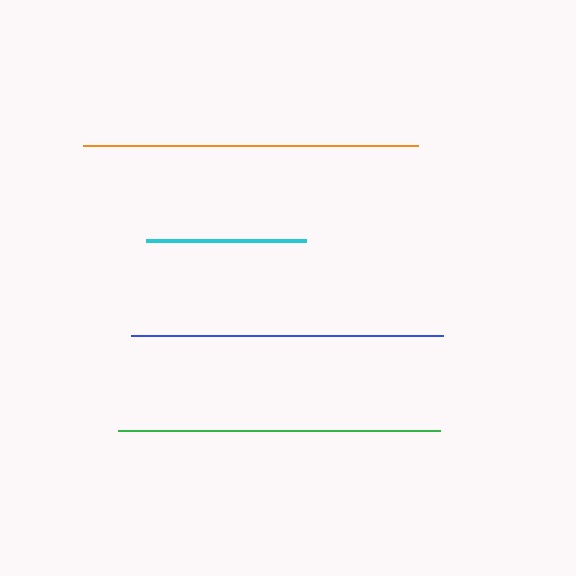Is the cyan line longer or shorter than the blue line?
The blue line is longer than the cyan line.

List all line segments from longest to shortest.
From longest to shortest: orange, green, blue, cyan.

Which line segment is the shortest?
The cyan line is the shortest at approximately 160 pixels.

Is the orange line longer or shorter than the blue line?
The orange line is longer than the blue line.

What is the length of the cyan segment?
The cyan segment is approximately 160 pixels long.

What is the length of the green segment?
The green segment is approximately 323 pixels long.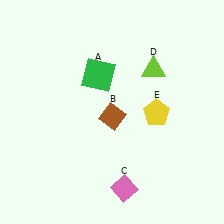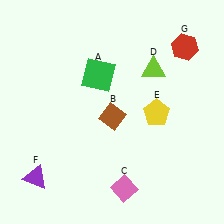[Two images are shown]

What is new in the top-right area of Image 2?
A red hexagon (G) was added in the top-right area of Image 2.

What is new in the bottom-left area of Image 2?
A purple triangle (F) was added in the bottom-left area of Image 2.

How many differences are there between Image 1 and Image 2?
There are 2 differences between the two images.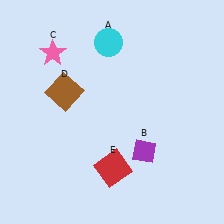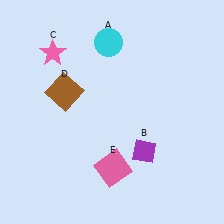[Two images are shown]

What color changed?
The square (E) changed from red in Image 1 to pink in Image 2.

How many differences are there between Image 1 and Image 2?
There is 1 difference between the two images.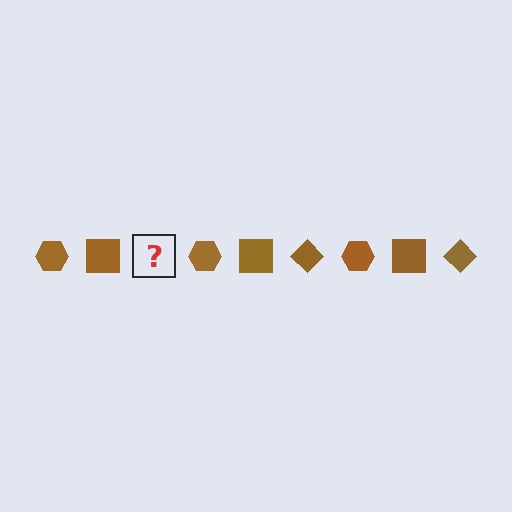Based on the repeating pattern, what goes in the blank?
The blank should be a brown diamond.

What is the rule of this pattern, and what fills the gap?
The rule is that the pattern cycles through hexagon, square, diamond shapes in brown. The gap should be filled with a brown diamond.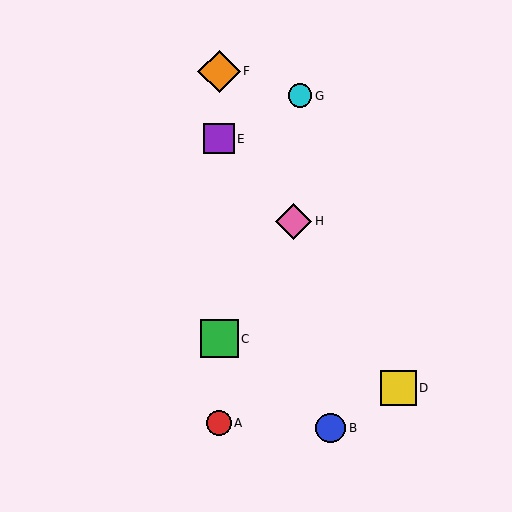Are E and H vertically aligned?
No, E is at x≈219 and H is at x≈294.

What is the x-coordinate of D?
Object D is at x≈398.